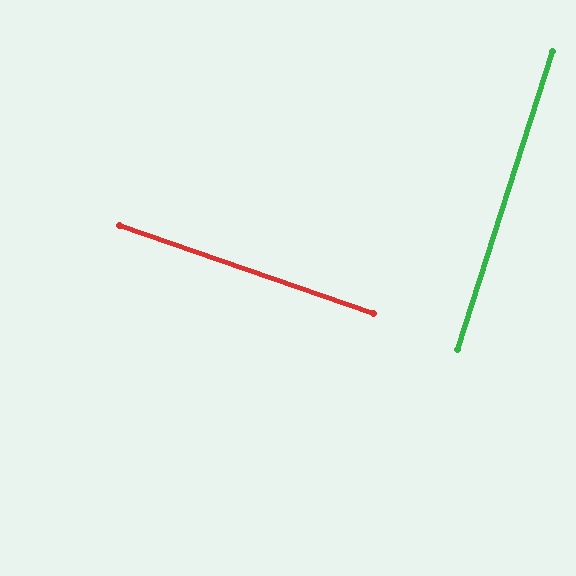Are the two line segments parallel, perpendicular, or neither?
Perpendicular — they meet at approximately 89°.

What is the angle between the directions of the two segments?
Approximately 89 degrees.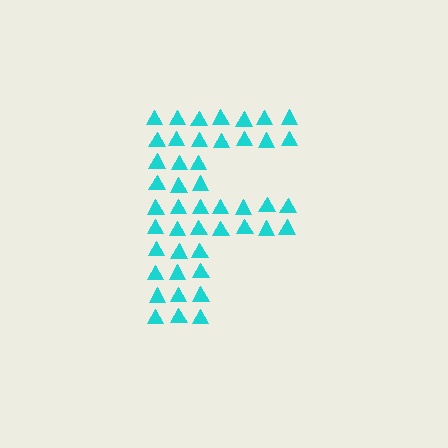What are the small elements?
The small elements are triangles.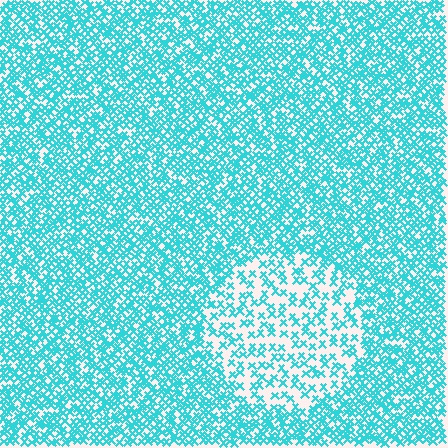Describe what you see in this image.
The image contains small cyan elements arranged at two different densities. A circle-shaped region is visible where the elements are less densely packed than the surrounding area.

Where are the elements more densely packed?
The elements are more densely packed outside the circle boundary.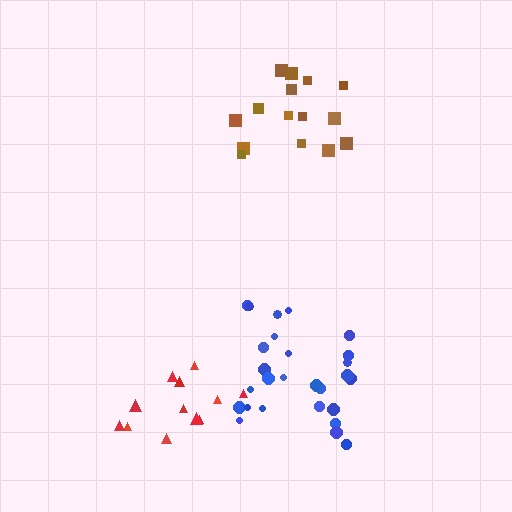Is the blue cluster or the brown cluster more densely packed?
Blue.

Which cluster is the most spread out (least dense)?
Brown.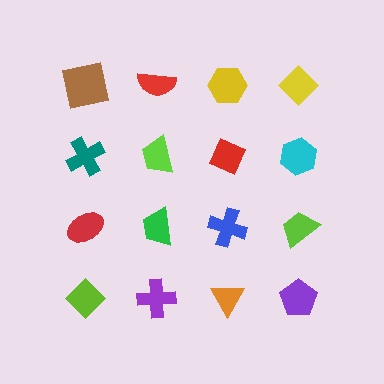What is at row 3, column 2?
A green trapezoid.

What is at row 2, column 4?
A cyan hexagon.